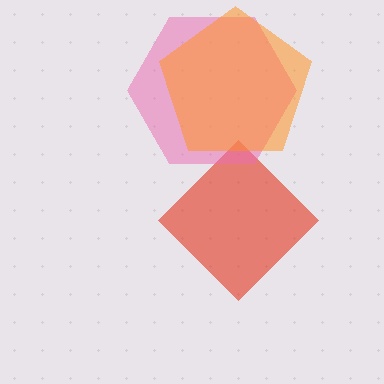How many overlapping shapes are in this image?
There are 3 overlapping shapes in the image.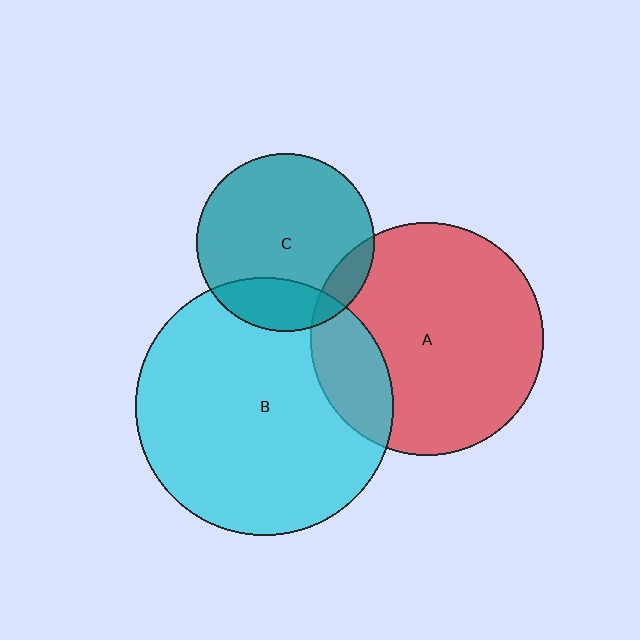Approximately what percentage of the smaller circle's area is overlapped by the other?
Approximately 20%.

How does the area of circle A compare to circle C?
Approximately 1.7 times.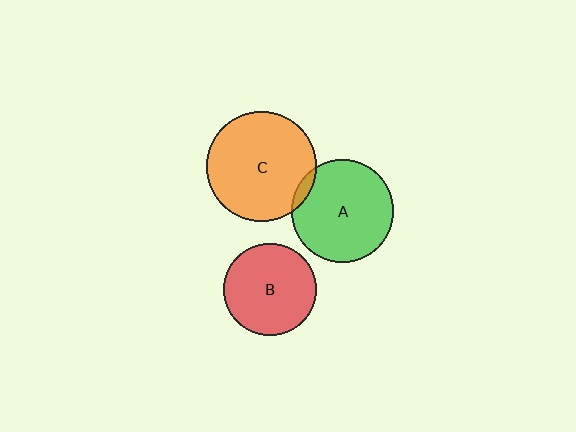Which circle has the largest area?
Circle C (orange).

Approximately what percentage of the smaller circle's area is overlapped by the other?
Approximately 5%.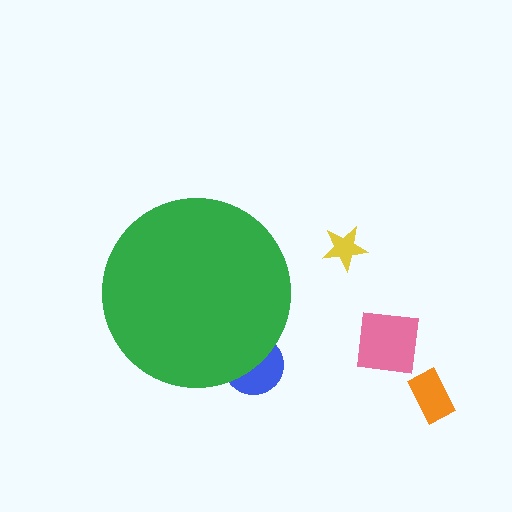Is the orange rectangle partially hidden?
No, the orange rectangle is fully visible.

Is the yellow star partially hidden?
No, the yellow star is fully visible.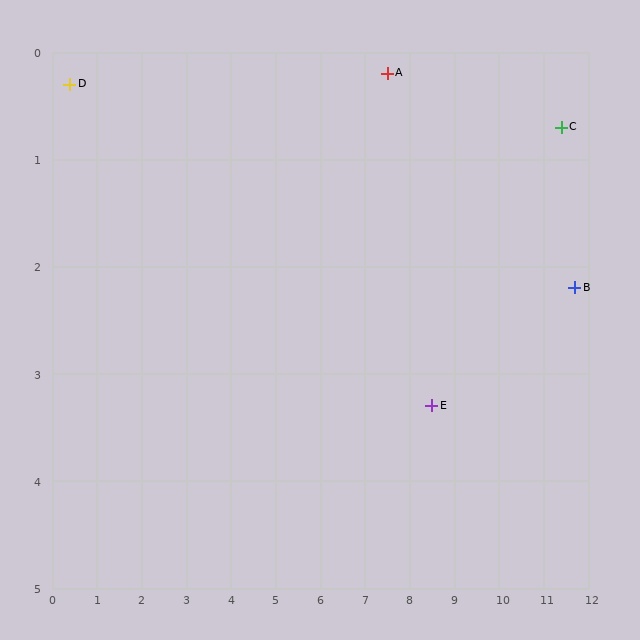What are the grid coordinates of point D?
Point D is at approximately (0.4, 0.3).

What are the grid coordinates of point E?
Point E is at approximately (8.5, 3.3).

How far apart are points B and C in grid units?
Points B and C are about 1.5 grid units apart.